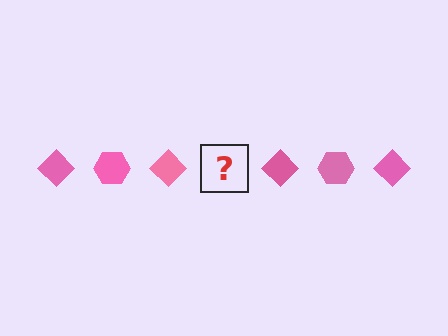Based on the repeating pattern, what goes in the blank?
The blank should be a pink hexagon.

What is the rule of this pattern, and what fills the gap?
The rule is that the pattern cycles through diamond, hexagon shapes in pink. The gap should be filled with a pink hexagon.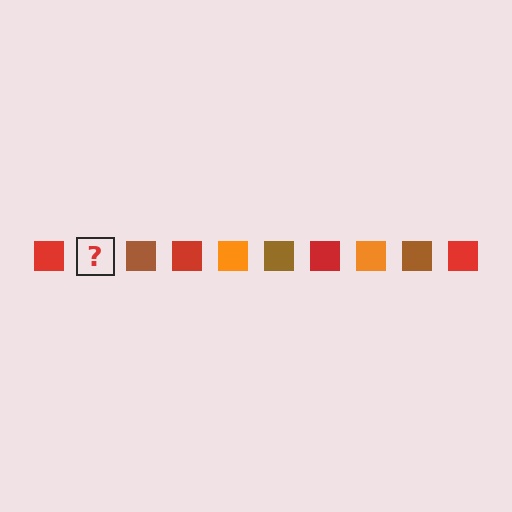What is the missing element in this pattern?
The missing element is an orange square.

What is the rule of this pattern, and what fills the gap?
The rule is that the pattern cycles through red, orange, brown squares. The gap should be filled with an orange square.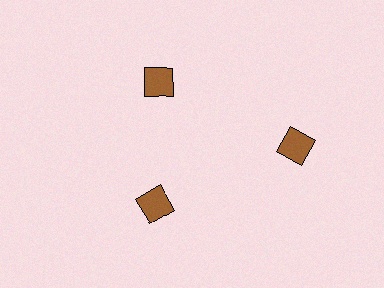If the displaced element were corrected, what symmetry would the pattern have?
It would have 3-fold rotational symmetry — the pattern would map onto itself every 120 degrees.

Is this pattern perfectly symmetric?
No. The 3 brown diamonds are arranged in a ring, but one element near the 3 o'clock position is pushed outward from the center, breaking the 3-fold rotational symmetry.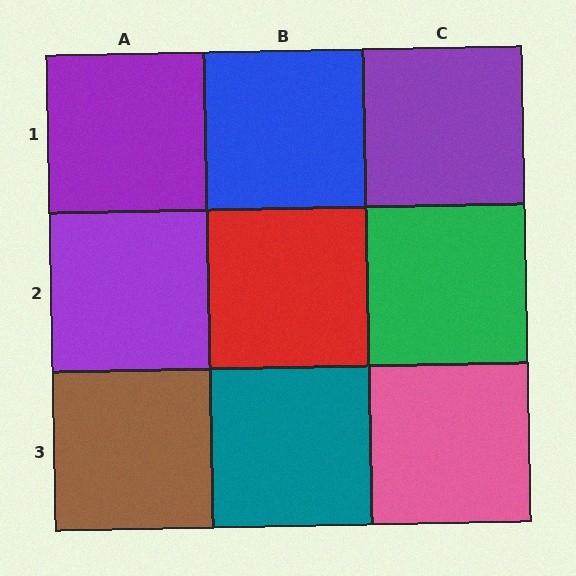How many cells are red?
1 cell is red.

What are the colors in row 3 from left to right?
Brown, teal, pink.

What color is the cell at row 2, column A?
Purple.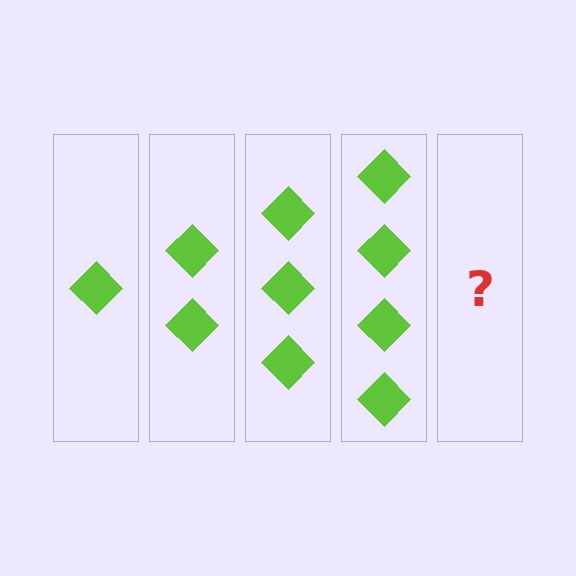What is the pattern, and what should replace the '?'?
The pattern is that each step adds one more diamond. The '?' should be 5 diamonds.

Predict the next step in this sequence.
The next step is 5 diamonds.